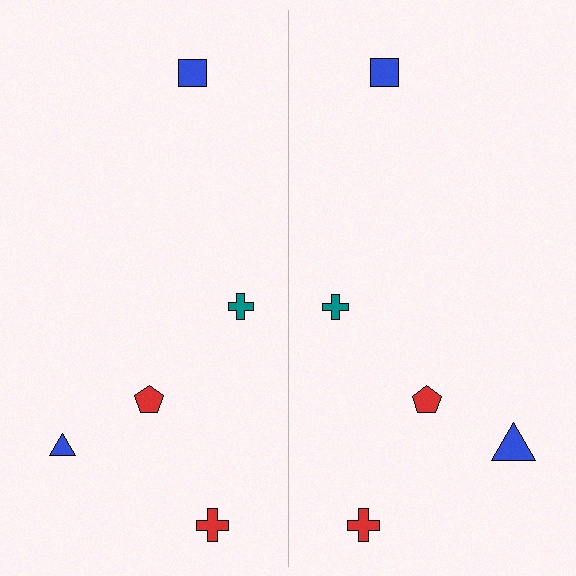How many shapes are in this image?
There are 10 shapes in this image.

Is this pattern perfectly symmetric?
No, the pattern is not perfectly symmetric. The blue triangle on the right side has a different size than its mirror counterpart.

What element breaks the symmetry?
The blue triangle on the right side has a different size than its mirror counterpart.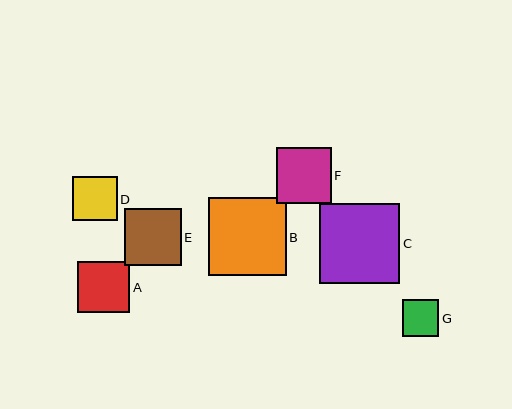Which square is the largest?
Square C is the largest with a size of approximately 80 pixels.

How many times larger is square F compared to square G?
Square F is approximately 1.5 times the size of square G.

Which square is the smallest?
Square G is the smallest with a size of approximately 37 pixels.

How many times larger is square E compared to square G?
Square E is approximately 1.6 times the size of square G.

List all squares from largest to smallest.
From largest to smallest: C, B, E, F, A, D, G.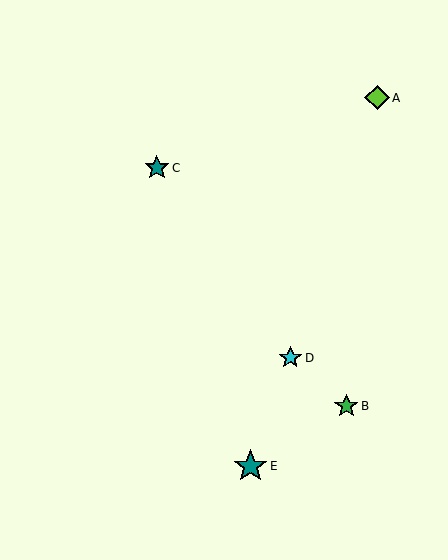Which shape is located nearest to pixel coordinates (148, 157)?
The teal star (labeled C) at (157, 168) is nearest to that location.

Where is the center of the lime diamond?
The center of the lime diamond is at (377, 98).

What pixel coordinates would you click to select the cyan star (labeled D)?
Click at (290, 358) to select the cyan star D.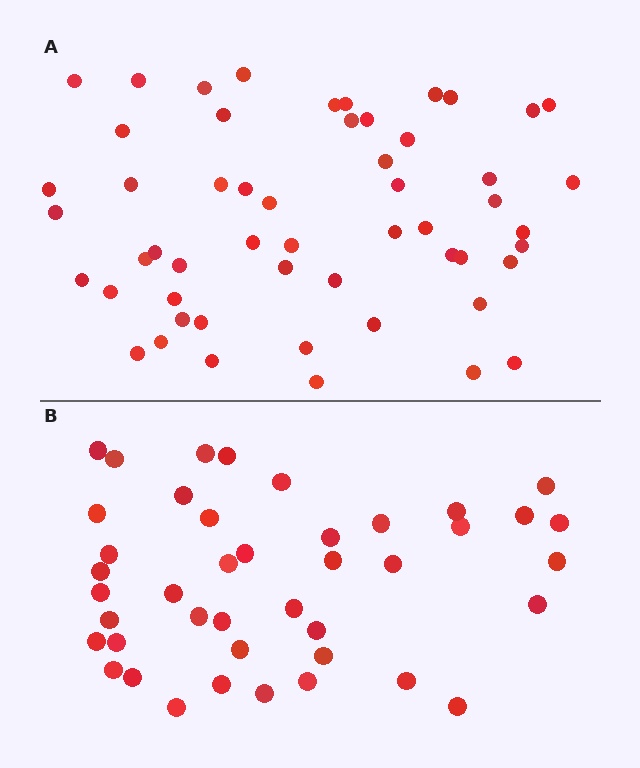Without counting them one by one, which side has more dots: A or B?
Region A (the top region) has more dots.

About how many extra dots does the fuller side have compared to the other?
Region A has roughly 12 or so more dots than region B.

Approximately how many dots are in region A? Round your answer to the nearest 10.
About 50 dots. (The exact count is 54, which rounds to 50.)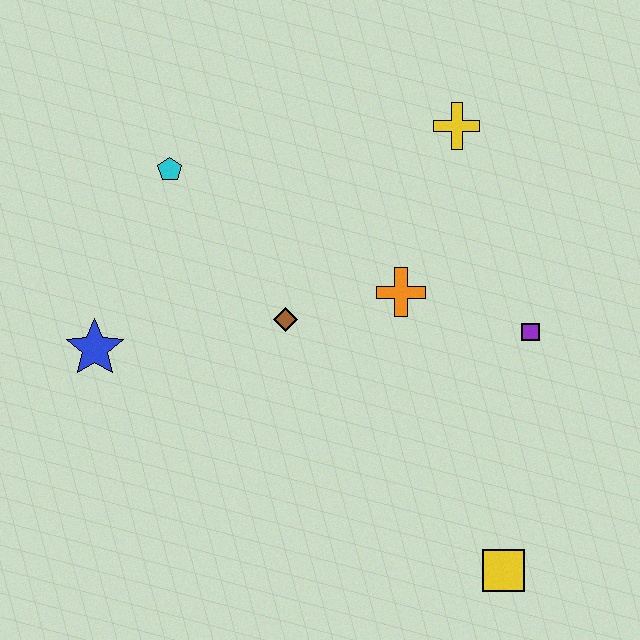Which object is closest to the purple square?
The orange cross is closest to the purple square.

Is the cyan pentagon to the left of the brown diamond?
Yes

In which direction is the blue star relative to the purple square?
The blue star is to the left of the purple square.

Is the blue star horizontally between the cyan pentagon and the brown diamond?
No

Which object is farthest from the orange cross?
The blue star is farthest from the orange cross.